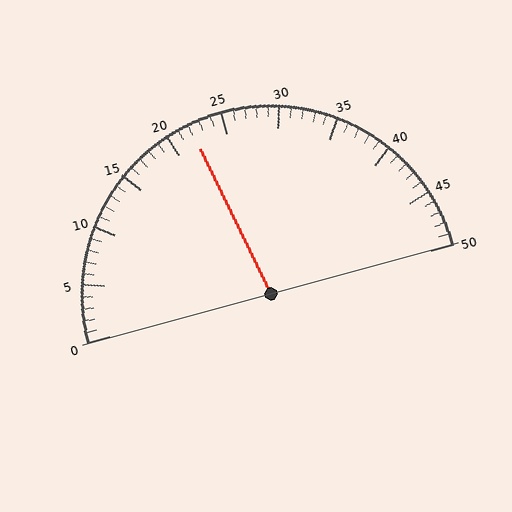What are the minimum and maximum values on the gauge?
The gauge ranges from 0 to 50.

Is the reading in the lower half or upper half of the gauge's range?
The reading is in the lower half of the range (0 to 50).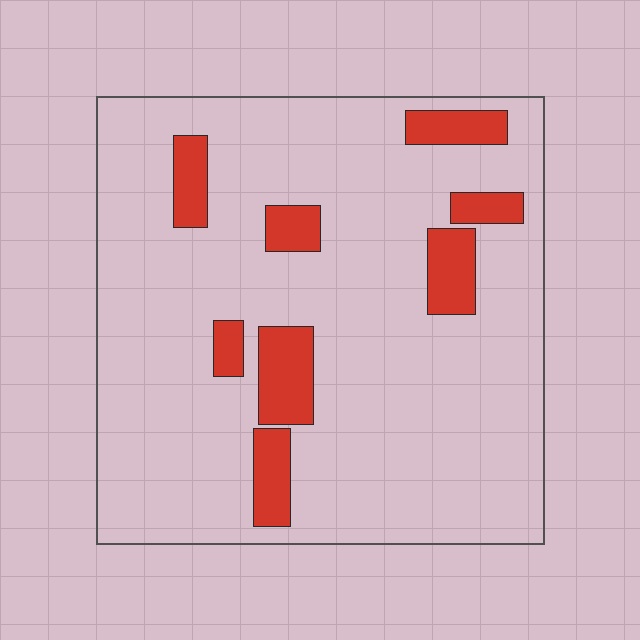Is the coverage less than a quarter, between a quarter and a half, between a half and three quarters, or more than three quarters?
Less than a quarter.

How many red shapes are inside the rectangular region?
8.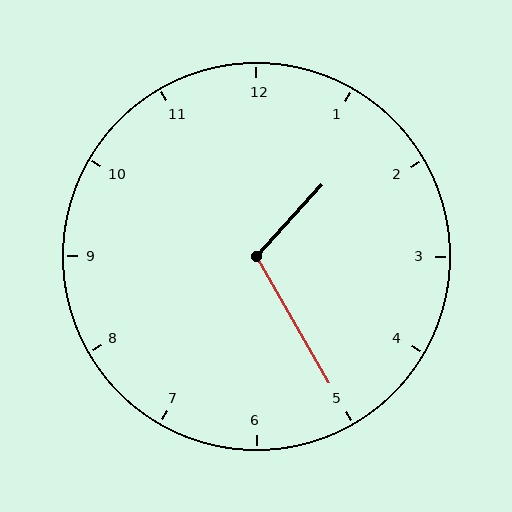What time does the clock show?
1:25.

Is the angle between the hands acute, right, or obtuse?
It is obtuse.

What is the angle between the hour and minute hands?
Approximately 108 degrees.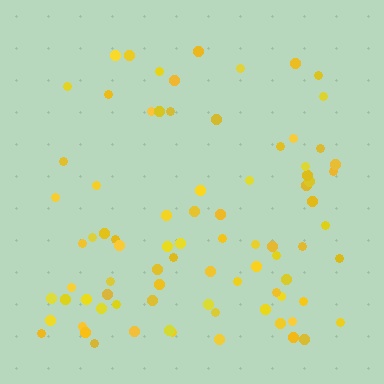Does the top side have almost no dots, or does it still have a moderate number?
Still a moderate number, just noticeably fewer than the bottom.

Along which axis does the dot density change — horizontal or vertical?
Vertical.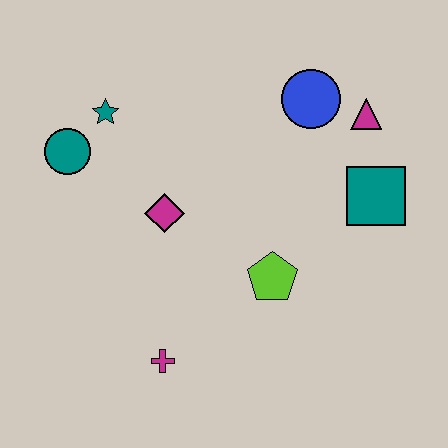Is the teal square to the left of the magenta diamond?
No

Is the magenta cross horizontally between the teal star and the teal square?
Yes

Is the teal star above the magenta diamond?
Yes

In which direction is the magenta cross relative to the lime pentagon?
The magenta cross is to the left of the lime pentagon.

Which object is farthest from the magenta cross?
The magenta triangle is farthest from the magenta cross.